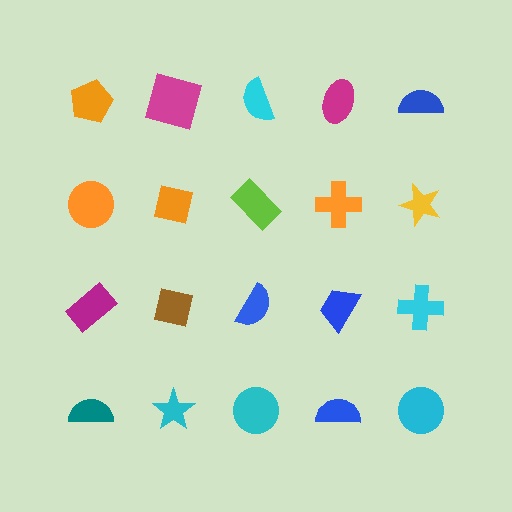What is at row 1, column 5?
A blue semicircle.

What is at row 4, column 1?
A teal semicircle.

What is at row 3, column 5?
A cyan cross.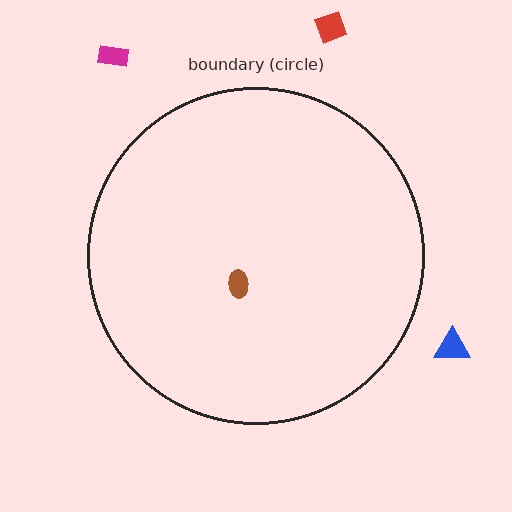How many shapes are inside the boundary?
1 inside, 3 outside.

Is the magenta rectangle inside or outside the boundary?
Outside.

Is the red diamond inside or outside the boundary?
Outside.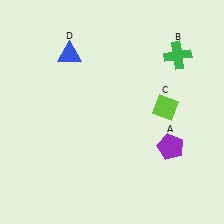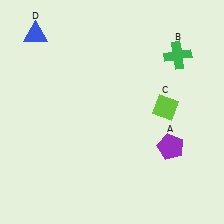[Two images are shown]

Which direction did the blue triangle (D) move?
The blue triangle (D) moved left.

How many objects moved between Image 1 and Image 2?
1 object moved between the two images.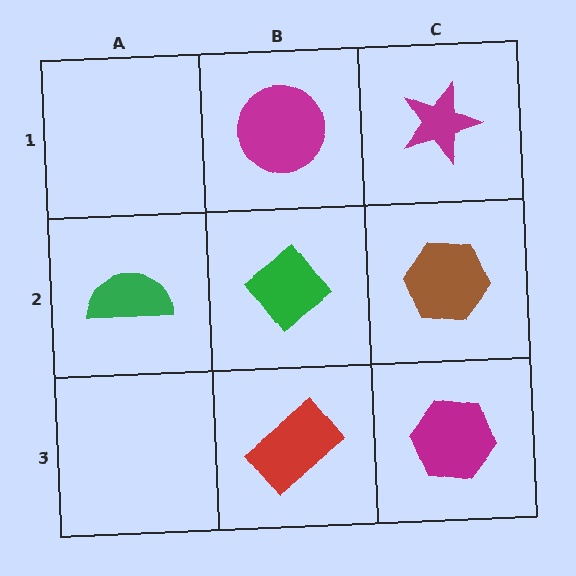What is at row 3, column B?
A red rectangle.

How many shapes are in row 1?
2 shapes.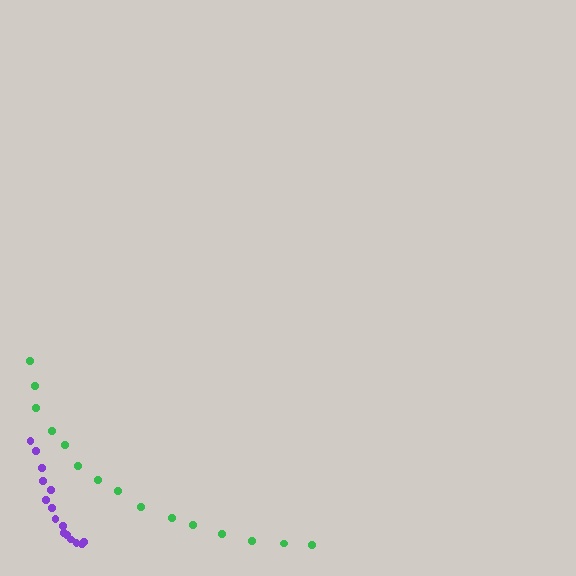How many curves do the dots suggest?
There are 2 distinct paths.